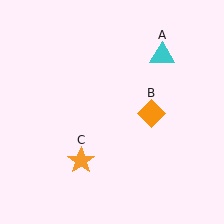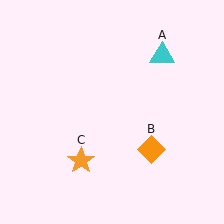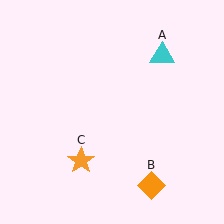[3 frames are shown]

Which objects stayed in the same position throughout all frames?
Cyan triangle (object A) and orange star (object C) remained stationary.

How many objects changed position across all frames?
1 object changed position: orange diamond (object B).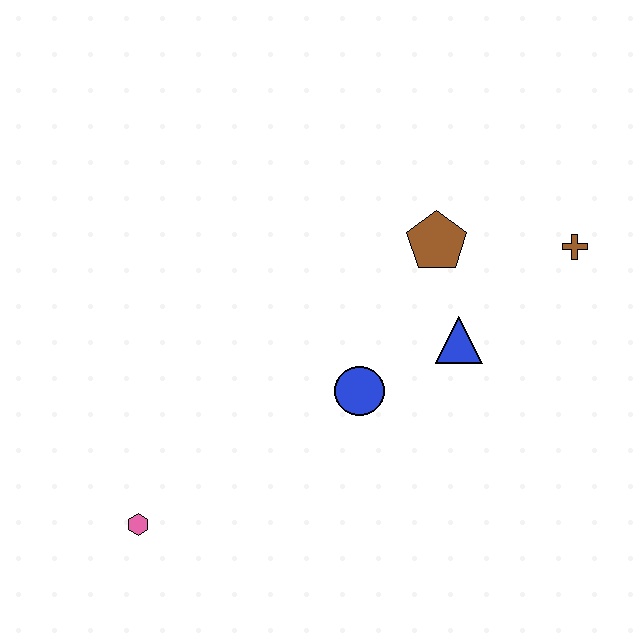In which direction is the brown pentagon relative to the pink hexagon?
The brown pentagon is to the right of the pink hexagon.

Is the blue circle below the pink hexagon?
No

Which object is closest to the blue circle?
The blue triangle is closest to the blue circle.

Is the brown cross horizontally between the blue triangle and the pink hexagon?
No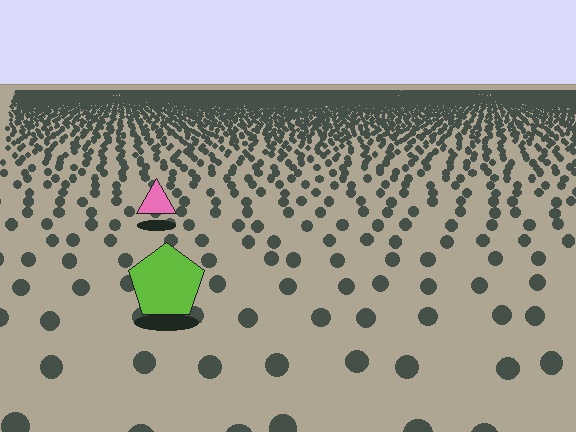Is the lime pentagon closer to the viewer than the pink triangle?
Yes. The lime pentagon is closer — you can tell from the texture gradient: the ground texture is coarser near it.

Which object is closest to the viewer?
The lime pentagon is closest. The texture marks near it are larger and more spread out.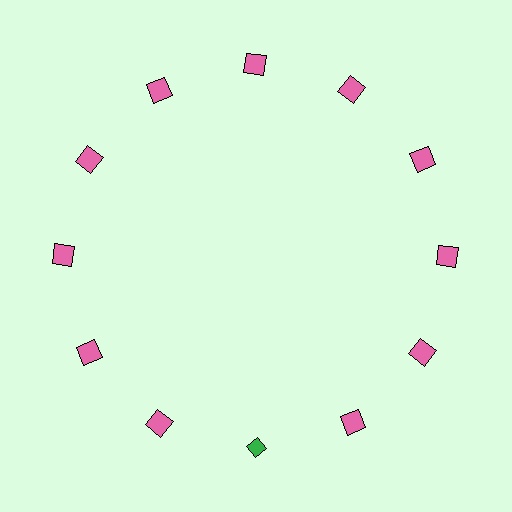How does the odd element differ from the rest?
It differs in both color (green instead of pink) and shape (diamond instead of square).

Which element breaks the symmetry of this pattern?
The green diamond at roughly the 6 o'clock position breaks the symmetry. All other shapes are pink squares.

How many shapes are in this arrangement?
There are 12 shapes arranged in a ring pattern.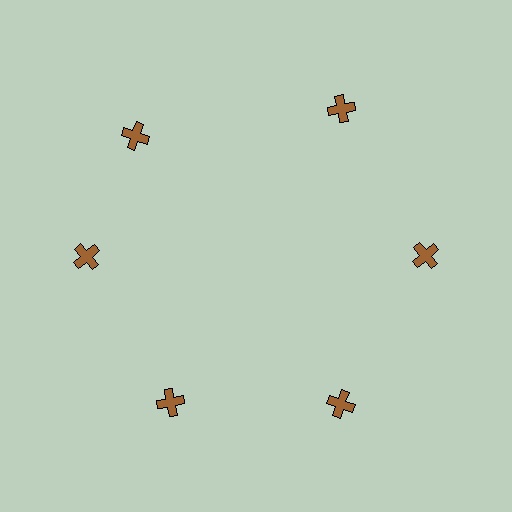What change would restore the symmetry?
The symmetry would be restored by rotating it back into even spacing with its neighbors so that all 6 crosses sit at equal angles and equal distance from the center.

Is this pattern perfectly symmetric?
No. The 6 brown crosses are arranged in a ring, but one element near the 11 o'clock position is rotated out of alignment along the ring, breaking the 6-fold rotational symmetry.